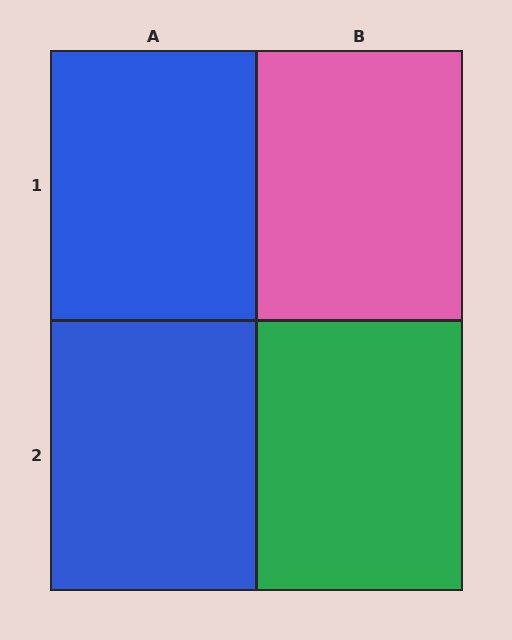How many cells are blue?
2 cells are blue.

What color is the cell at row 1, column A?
Blue.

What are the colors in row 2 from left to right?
Blue, green.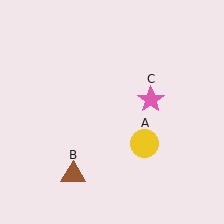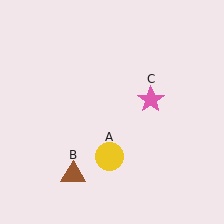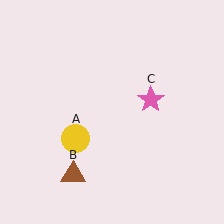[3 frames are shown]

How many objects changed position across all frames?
1 object changed position: yellow circle (object A).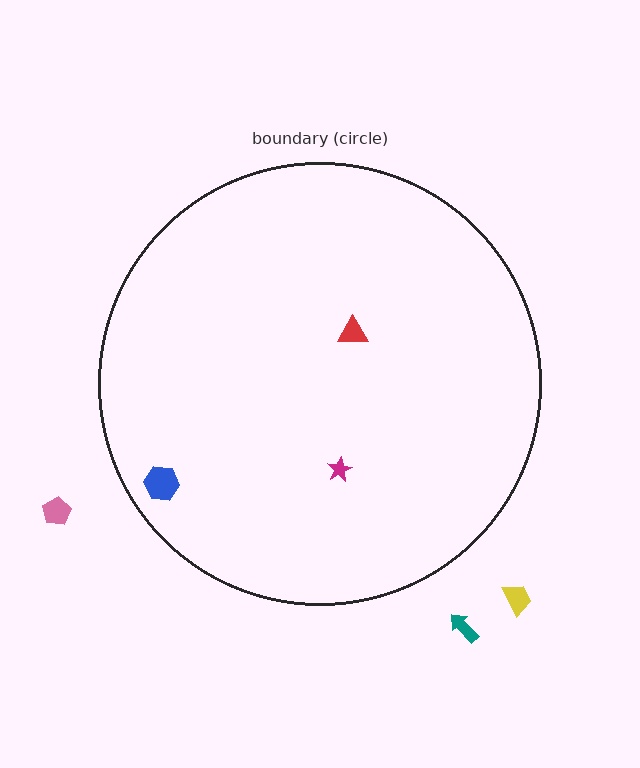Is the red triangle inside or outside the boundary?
Inside.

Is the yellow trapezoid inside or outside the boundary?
Outside.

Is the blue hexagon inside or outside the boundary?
Inside.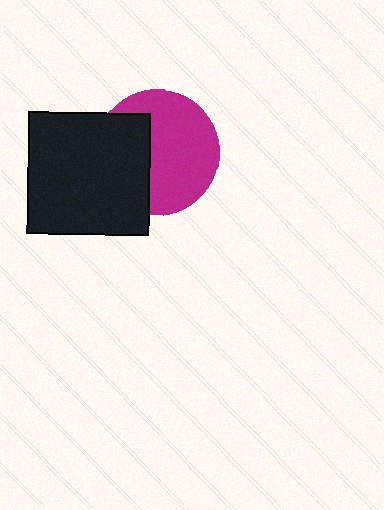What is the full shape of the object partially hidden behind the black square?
The partially hidden object is a magenta circle.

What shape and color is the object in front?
The object in front is a black square.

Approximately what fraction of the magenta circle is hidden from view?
Roughly 39% of the magenta circle is hidden behind the black square.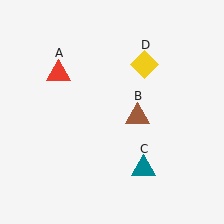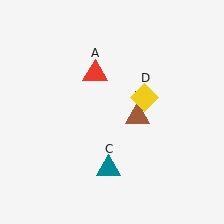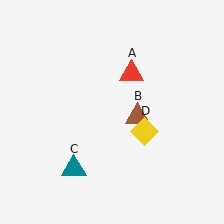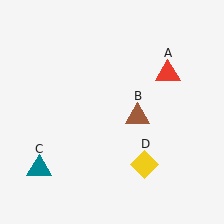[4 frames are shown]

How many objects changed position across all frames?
3 objects changed position: red triangle (object A), teal triangle (object C), yellow diamond (object D).